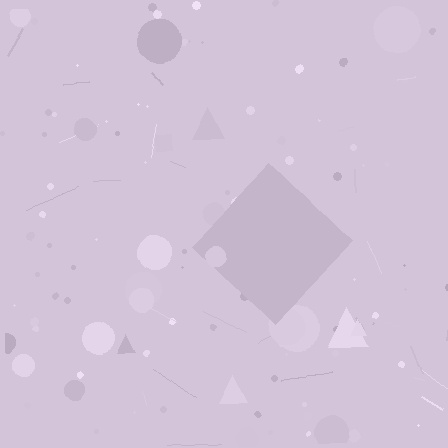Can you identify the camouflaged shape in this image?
The camouflaged shape is a diamond.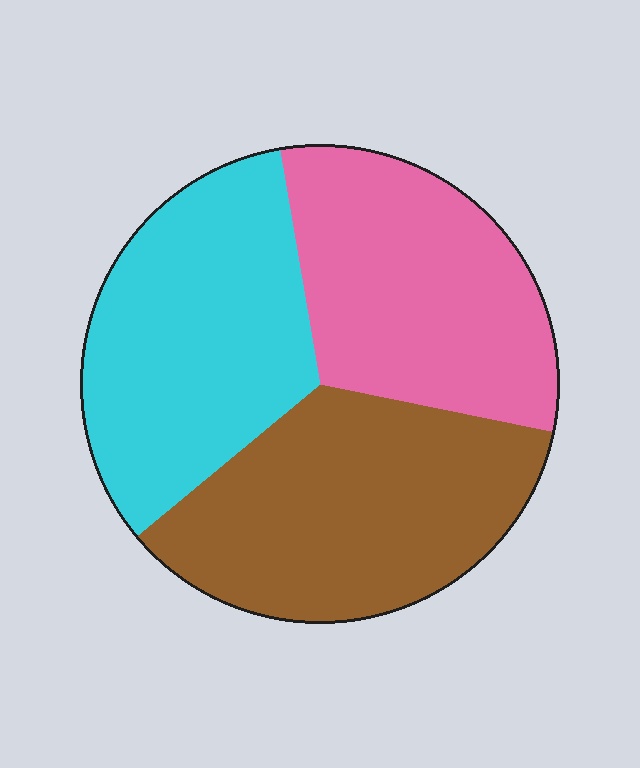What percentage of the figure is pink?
Pink takes up about one third (1/3) of the figure.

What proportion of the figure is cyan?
Cyan takes up between a third and a half of the figure.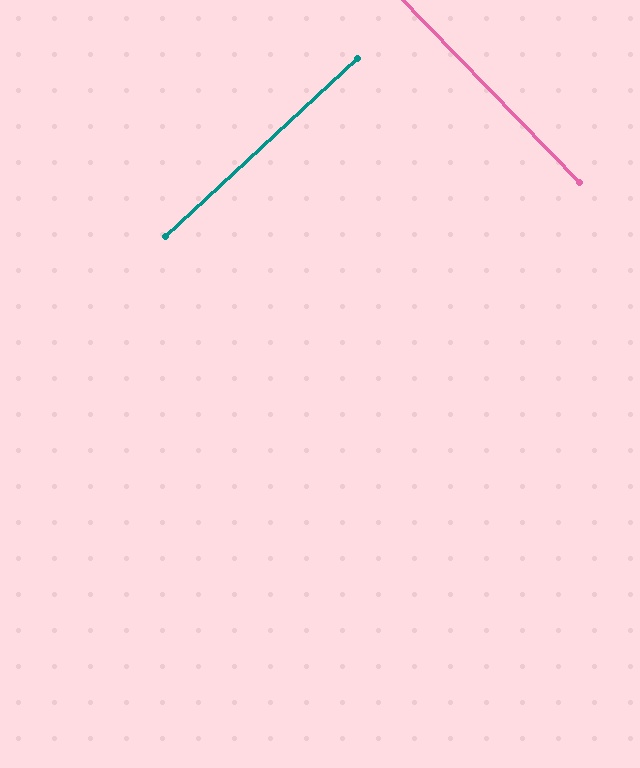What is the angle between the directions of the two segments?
Approximately 89 degrees.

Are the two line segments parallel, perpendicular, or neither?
Perpendicular — they meet at approximately 89°.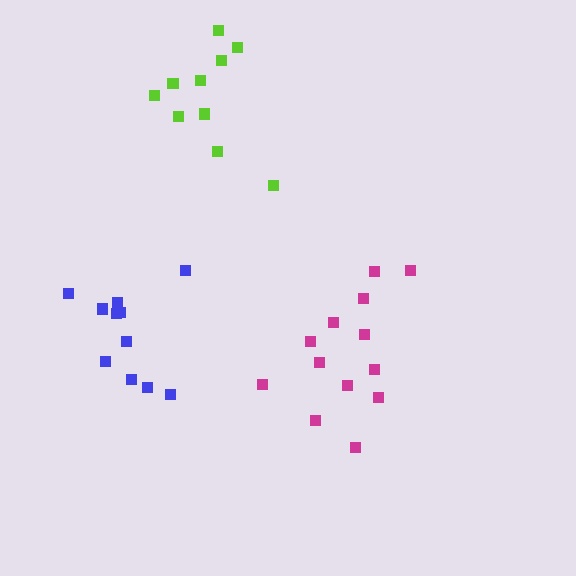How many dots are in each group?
Group 1: 13 dots, Group 2: 10 dots, Group 3: 11 dots (34 total).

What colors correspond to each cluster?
The clusters are colored: magenta, lime, blue.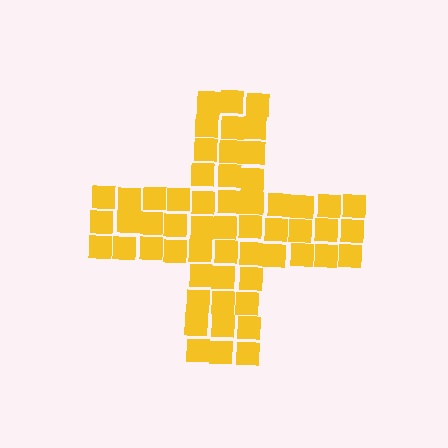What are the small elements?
The small elements are squares.